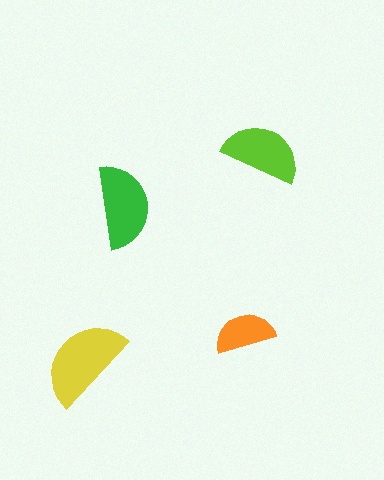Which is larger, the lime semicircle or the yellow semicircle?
The yellow one.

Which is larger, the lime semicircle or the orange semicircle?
The lime one.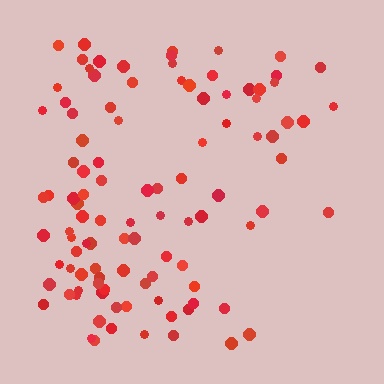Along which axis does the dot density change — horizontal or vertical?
Horizontal.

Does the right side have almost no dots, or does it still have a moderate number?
Still a moderate number, just noticeably fewer than the left.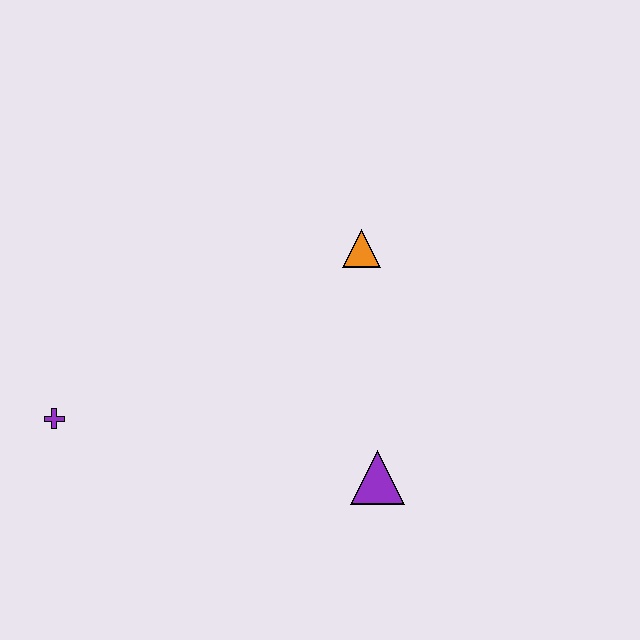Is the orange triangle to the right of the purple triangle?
No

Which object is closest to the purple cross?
The purple triangle is closest to the purple cross.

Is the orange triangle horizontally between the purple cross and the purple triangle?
Yes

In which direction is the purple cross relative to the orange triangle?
The purple cross is to the left of the orange triangle.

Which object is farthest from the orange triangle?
The purple cross is farthest from the orange triangle.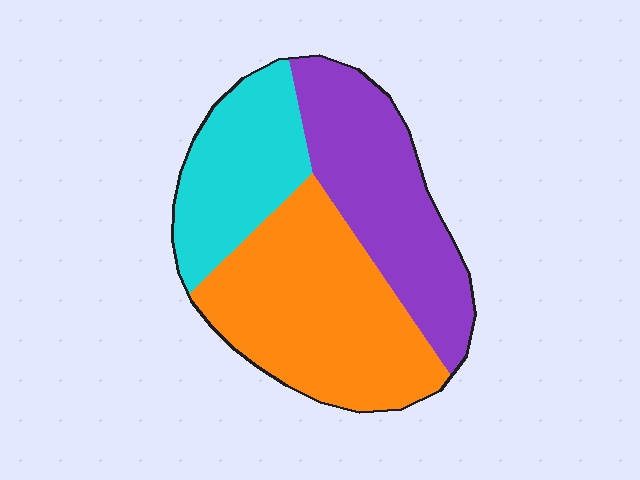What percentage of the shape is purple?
Purple covers roughly 35% of the shape.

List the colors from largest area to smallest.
From largest to smallest: orange, purple, cyan.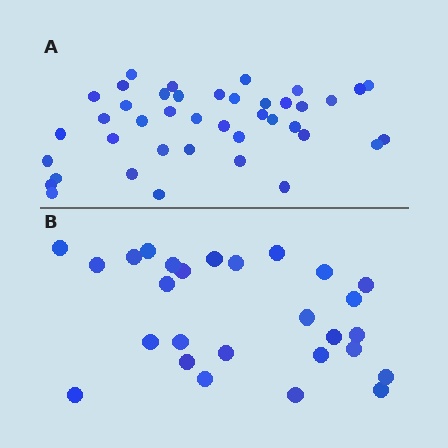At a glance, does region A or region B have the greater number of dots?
Region A (the top region) has more dots.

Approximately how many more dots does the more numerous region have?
Region A has approximately 15 more dots than region B.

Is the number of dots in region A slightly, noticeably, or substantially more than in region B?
Region A has substantially more. The ratio is roughly 1.5 to 1.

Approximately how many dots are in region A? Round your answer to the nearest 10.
About 40 dots. (The exact count is 41, which rounds to 40.)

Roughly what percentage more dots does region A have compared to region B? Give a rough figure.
About 50% more.